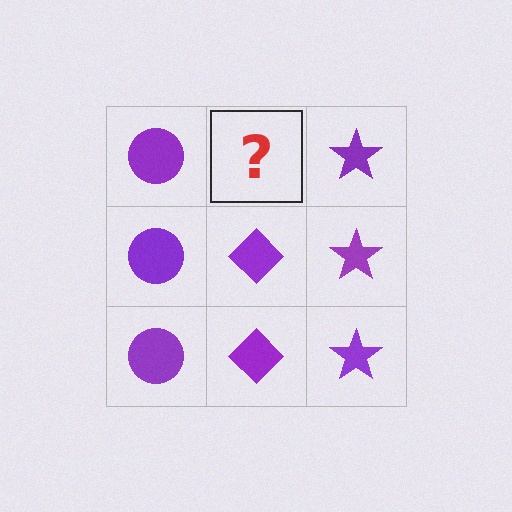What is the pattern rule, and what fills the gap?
The rule is that each column has a consistent shape. The gap should be filled with a purple diamond.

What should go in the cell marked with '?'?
The missing cell should contain a purple diamond.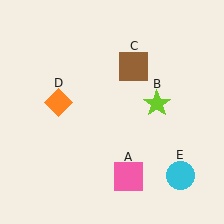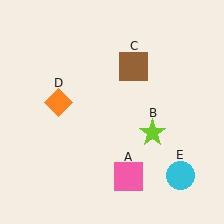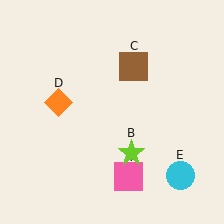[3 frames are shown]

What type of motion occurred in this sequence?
The lime star (object B) rotated clockwise around the center of the scene.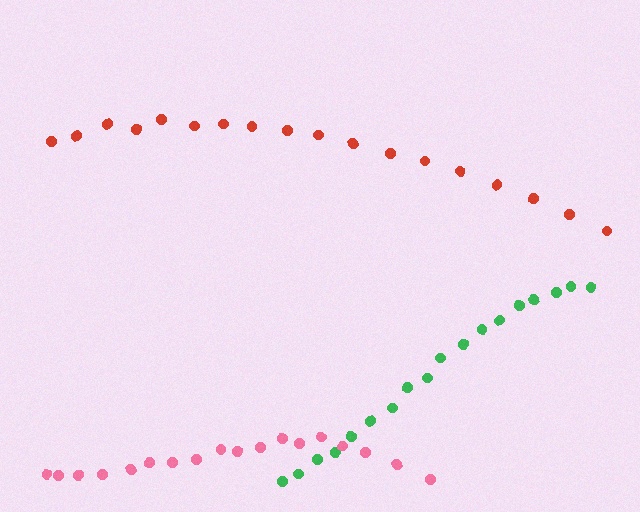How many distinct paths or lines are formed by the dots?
There are 3 distinct paths.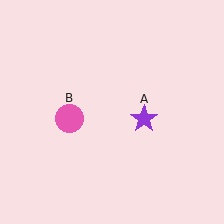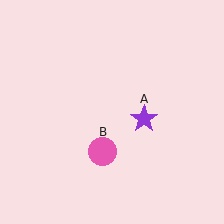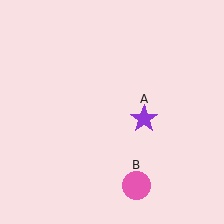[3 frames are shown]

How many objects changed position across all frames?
1 object changed position: pink circle (object B).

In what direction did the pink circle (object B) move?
The pink circle (object B) moved down and to the right.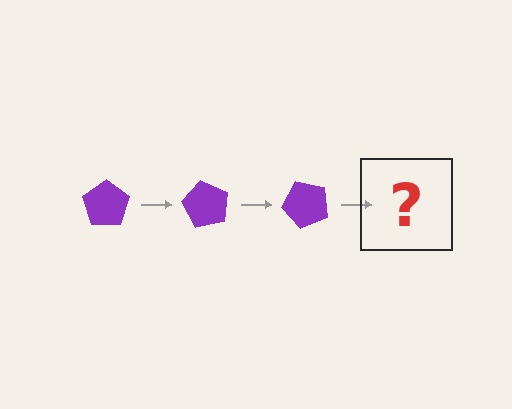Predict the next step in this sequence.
The next step is a purple pentagon rotated 180 degrees.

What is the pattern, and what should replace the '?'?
The pattern is that the pentagon rotates 60 degrees each step. The '?' should be a purple pentagon rotated 180 degrees.